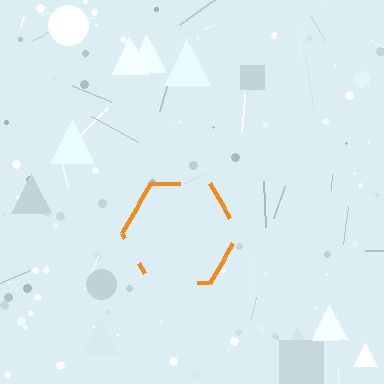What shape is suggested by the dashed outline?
The dashed outline suggests a hexagon.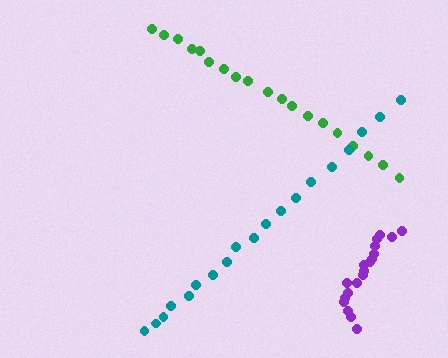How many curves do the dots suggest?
There are 3 distinct paths.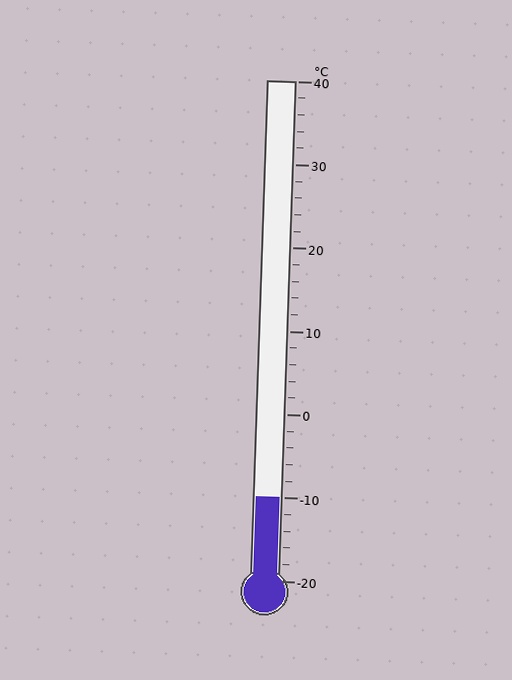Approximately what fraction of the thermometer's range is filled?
The thermometer is filled to approximately 15% of its range.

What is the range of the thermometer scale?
The thermometer scale ranges from -20°C to 40°C.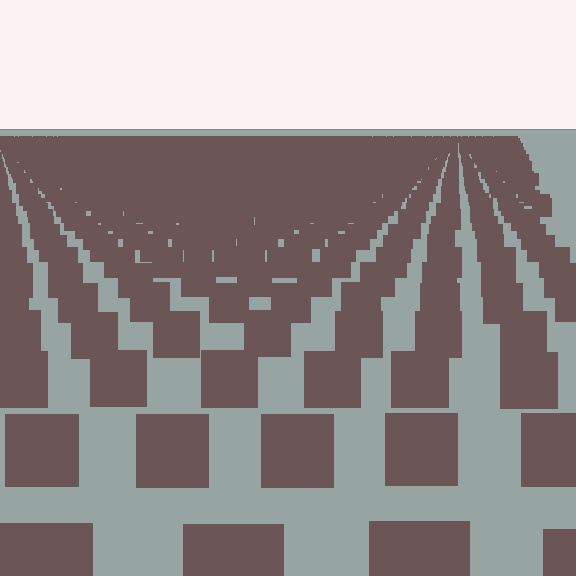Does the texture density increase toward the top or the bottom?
Density increases toward the top.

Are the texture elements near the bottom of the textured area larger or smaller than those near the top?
Larger. Near the bottom, elements are closer to the viewer and appear at a bigger on-screen size.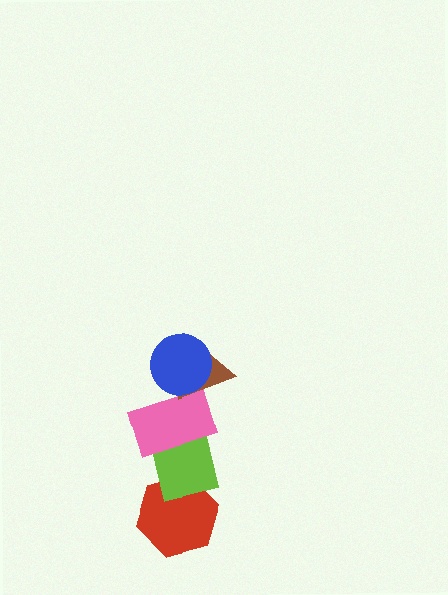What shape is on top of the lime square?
The pink rectangle is on top of the lime square.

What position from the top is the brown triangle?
The brown triangle is 2nd from the top.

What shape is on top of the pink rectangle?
The brown triangle is on top of the pink rectangle.